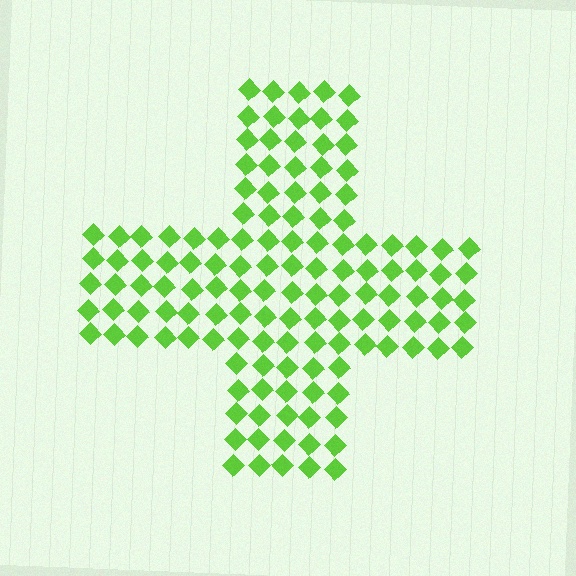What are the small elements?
The small elements are diamonds.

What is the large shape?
The large shape is a cross.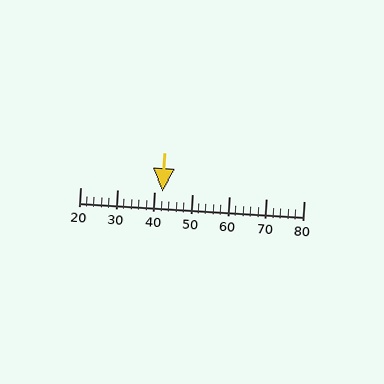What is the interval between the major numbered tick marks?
The major tick marks are spaced 10 units apart.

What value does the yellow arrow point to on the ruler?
The yellow arrow points to approximately 42.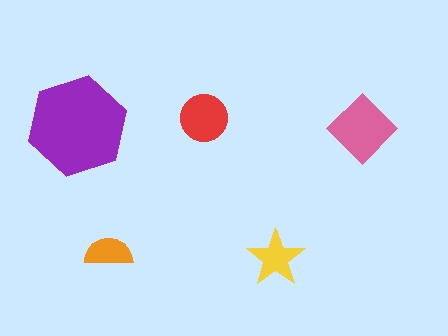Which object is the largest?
The purple hexagon.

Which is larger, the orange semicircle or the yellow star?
The yellow star.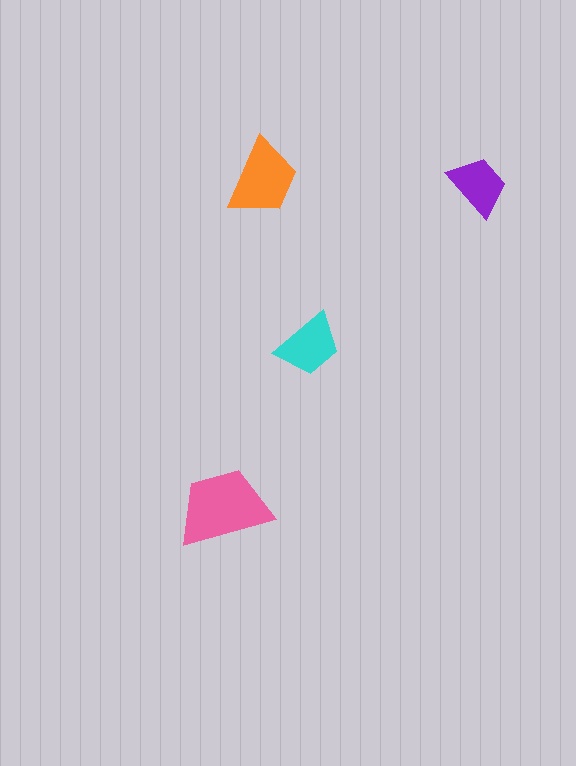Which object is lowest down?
The pink trapezoid is bottommost.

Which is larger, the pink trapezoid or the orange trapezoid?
The pink one.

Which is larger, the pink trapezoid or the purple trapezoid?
The pink one.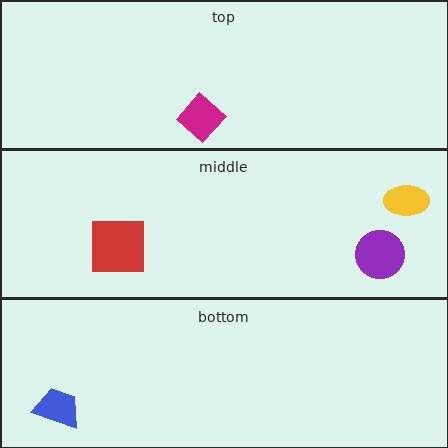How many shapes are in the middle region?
3.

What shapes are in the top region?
The magenta diamond.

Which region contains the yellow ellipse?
The middle region.